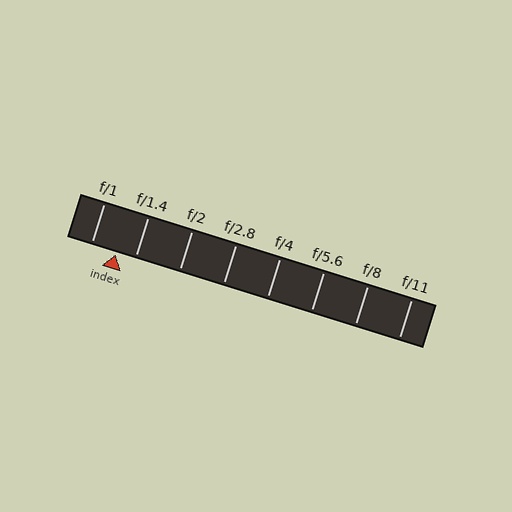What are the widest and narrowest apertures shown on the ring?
The widest aperture shown is f/1 and the narrowest is f/11.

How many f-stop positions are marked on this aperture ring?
There are 8 f-stop positions marked.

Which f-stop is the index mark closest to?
The index mark is closest to f/1.4.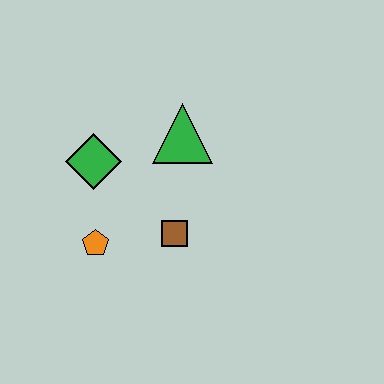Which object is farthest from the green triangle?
The orange pentagon is farthest from the green triangle.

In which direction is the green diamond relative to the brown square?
The green diamond is to the left of the brown square.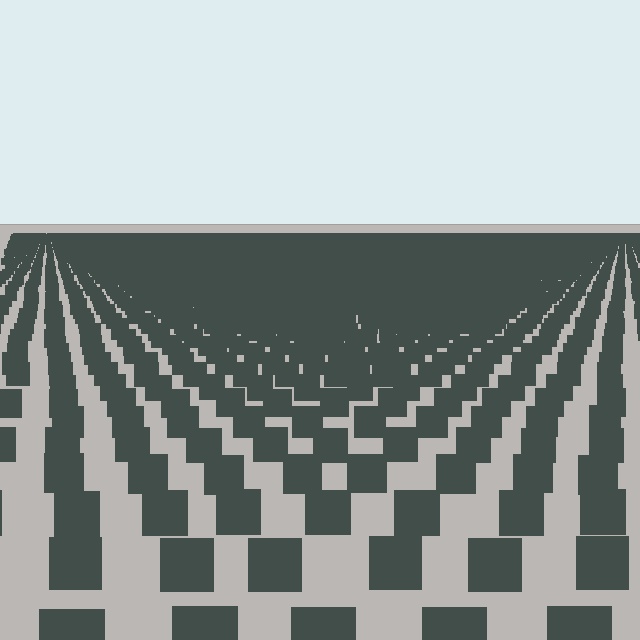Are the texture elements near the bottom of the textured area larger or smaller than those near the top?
Larger. Near the bottom, elements are closer to the viewer and appear at a bigger on-screen size.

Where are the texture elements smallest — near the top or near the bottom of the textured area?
Near the top.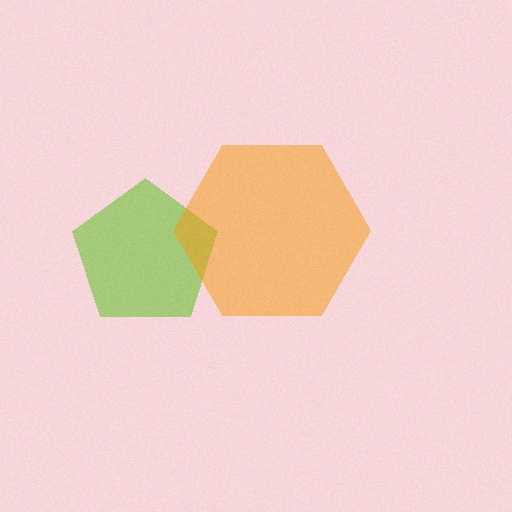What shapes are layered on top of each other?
The layered shapes are: a lime pentagon, an orange hexagon.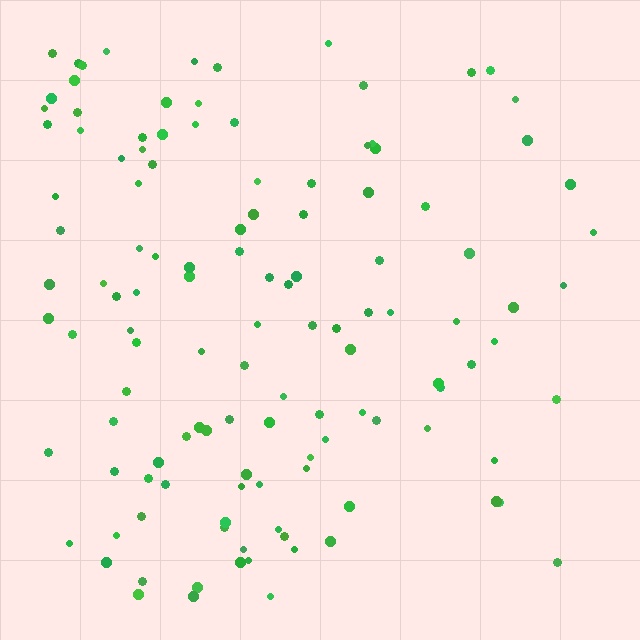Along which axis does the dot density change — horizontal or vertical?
Horizontal.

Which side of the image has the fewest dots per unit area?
The right.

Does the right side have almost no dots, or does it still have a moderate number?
Still a moderate number, just noticeably fewer than the left.